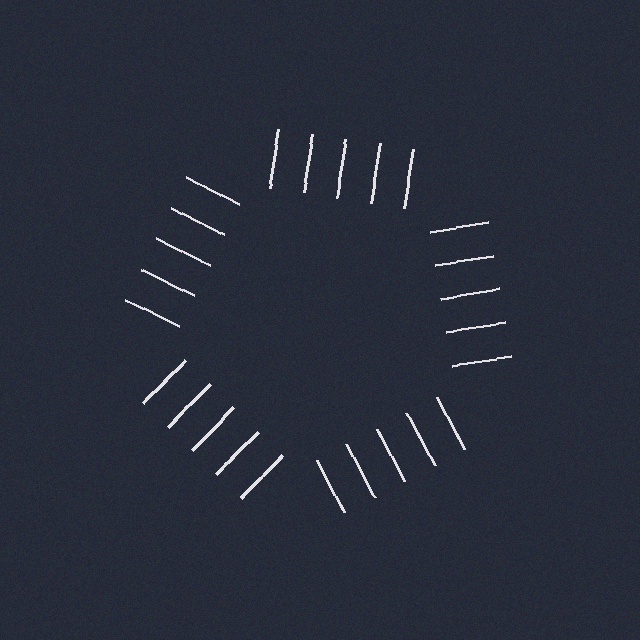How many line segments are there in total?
25 — 5 along each of the 5 edges.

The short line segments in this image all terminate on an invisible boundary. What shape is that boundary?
An illusory pentagon — the line segments terminate on its edges but no continuous stroke is drawn.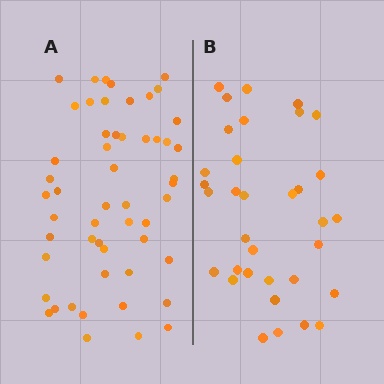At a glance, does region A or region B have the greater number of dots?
Region A (the left region) has more dots.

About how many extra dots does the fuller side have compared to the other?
Region A has approximately 20 more dots than region B.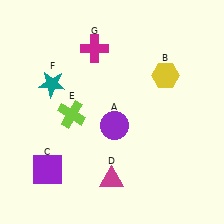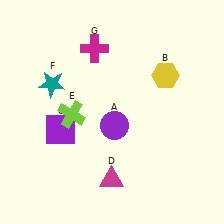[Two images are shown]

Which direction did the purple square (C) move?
The purple square (C) moved up.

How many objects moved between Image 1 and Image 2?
1 object moved between the two images.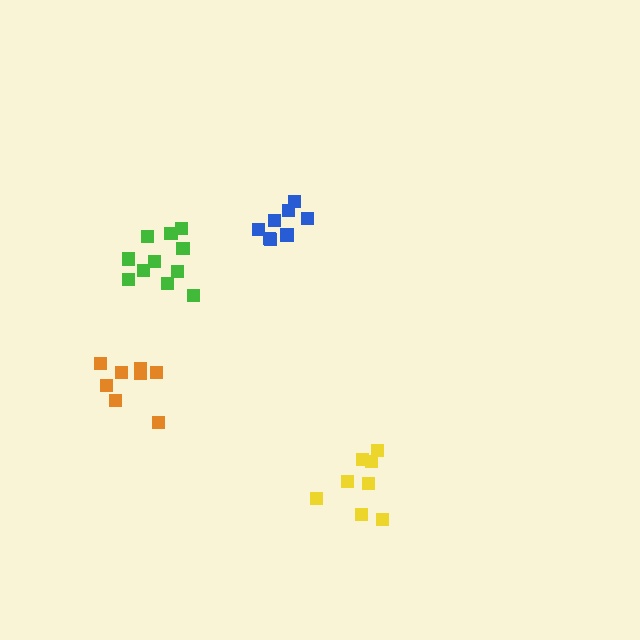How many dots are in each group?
Group 1: 8 dots, Group 2: 8 dots, Group 3: 8 dots, Group 4: 11 dots (35 total).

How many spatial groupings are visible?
There are 4 spatial groupings.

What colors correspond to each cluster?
The clusters are colored: yellow, blue, orange, green.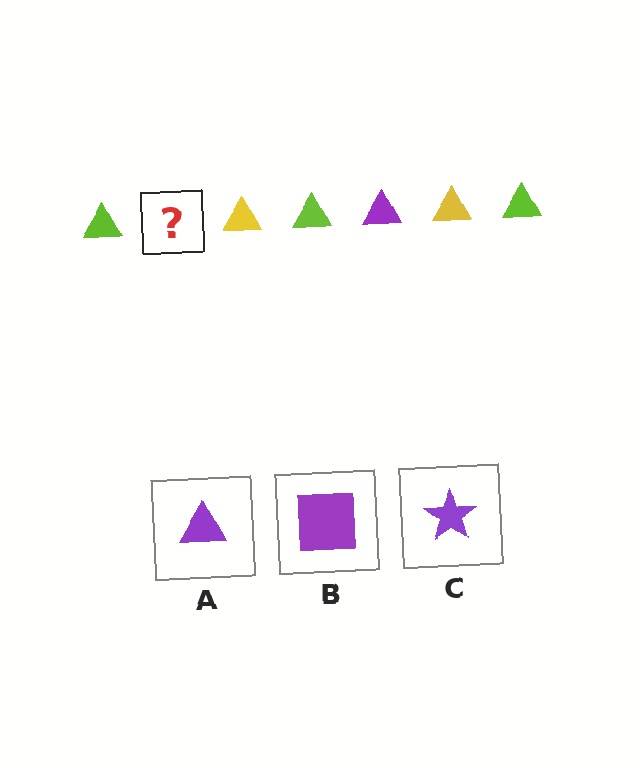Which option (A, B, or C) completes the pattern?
A.